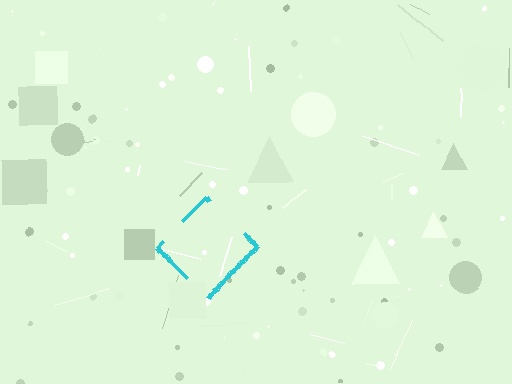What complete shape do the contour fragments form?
The contour fragments form a diamond.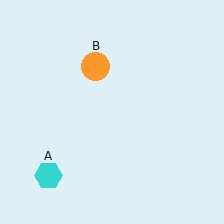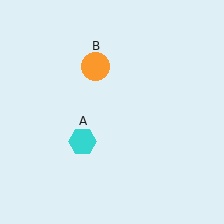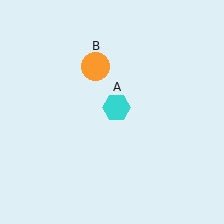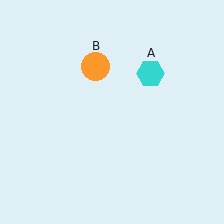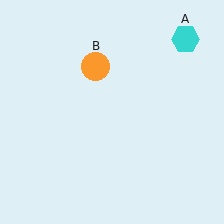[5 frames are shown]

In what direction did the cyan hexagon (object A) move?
The cyan hexagon (object A) moved up and to the right.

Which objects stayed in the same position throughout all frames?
Orange circle (object B) remained stationary.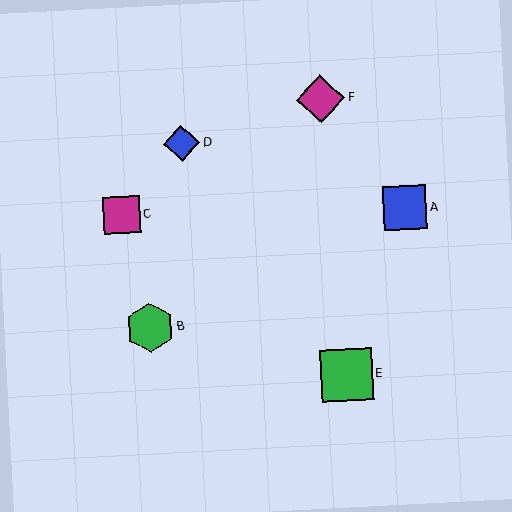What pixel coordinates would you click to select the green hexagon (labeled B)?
Click at (150, 328) to select the green hexagon B.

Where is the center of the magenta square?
The center of the magenta square is at (121, 215).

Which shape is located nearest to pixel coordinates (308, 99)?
The magenta diamond (labeled F) at (321, 99) is nearest to that location.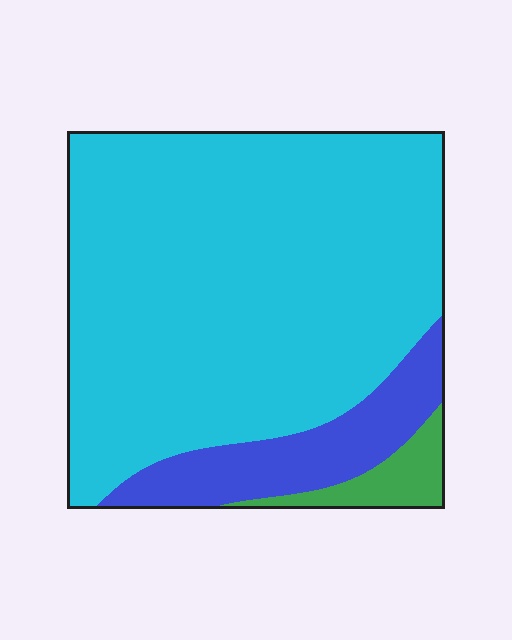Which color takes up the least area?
Green, at roughly 5%.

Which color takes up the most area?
Cyan, at roughly 80%.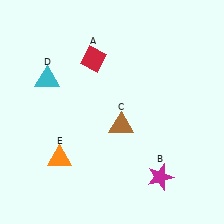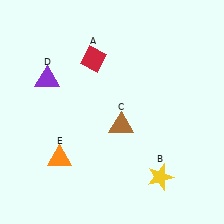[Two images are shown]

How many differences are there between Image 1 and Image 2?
There are 2 differences between the two images.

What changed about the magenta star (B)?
In Image 1, B is magenta. In Image 2, it changed to yellow.